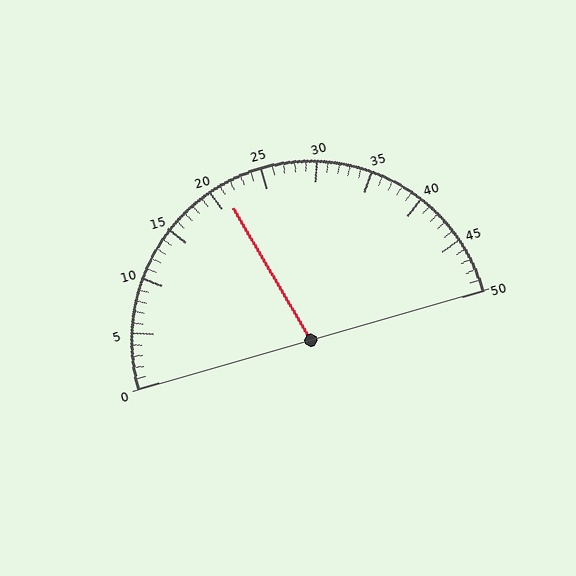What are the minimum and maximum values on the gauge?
The gauge ranges from 0 to 50.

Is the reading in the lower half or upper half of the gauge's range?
The reading is in the lower half of the range (0 to 50).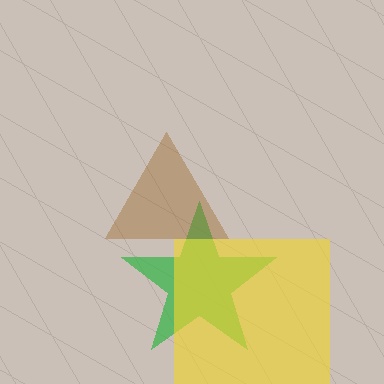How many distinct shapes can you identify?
There are 3 distinct shapes: a green star, a yellow square, a brown triangle.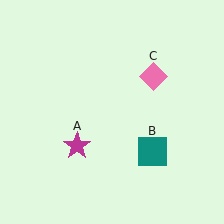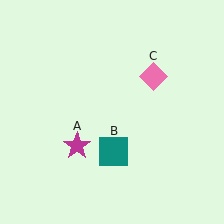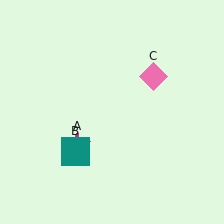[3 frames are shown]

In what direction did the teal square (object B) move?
The teal square (object B) moved left.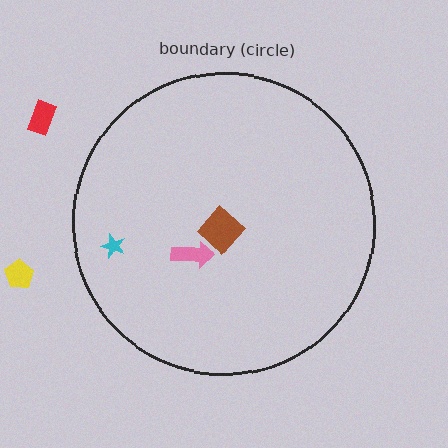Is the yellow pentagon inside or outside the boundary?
Outside.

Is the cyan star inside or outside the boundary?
Inside.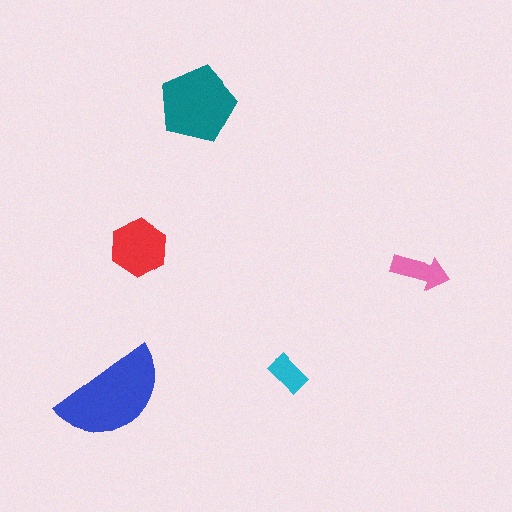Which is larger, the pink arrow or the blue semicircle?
The blue semicircle.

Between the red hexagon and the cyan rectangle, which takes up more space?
The red hexagon.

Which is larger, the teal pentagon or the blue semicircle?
The blue semicircle.